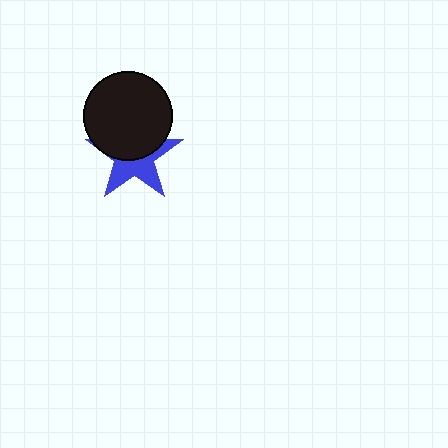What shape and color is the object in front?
The object in front is a black circle.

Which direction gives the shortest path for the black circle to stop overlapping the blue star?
Moving up gives the shortest separation.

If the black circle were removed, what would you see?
You would see the complete blue star.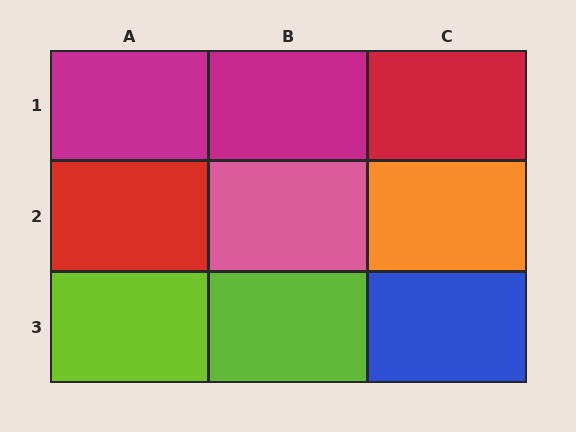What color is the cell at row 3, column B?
Lime.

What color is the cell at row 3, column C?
Blue.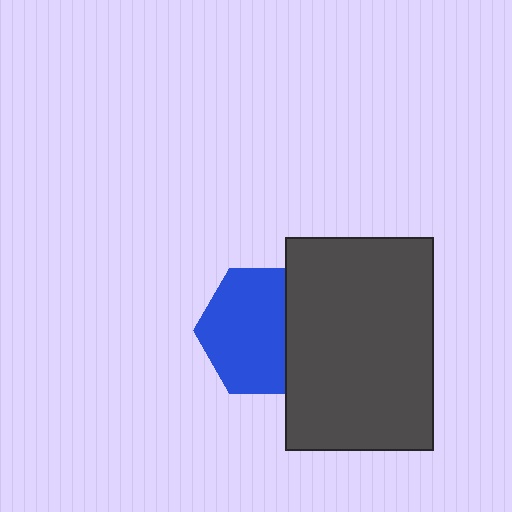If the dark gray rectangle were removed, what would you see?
You would see the complete blue hexagon.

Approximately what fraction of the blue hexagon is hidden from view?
Roughly 32% of the blue hexagon is hidden behind the dark gray rectangle.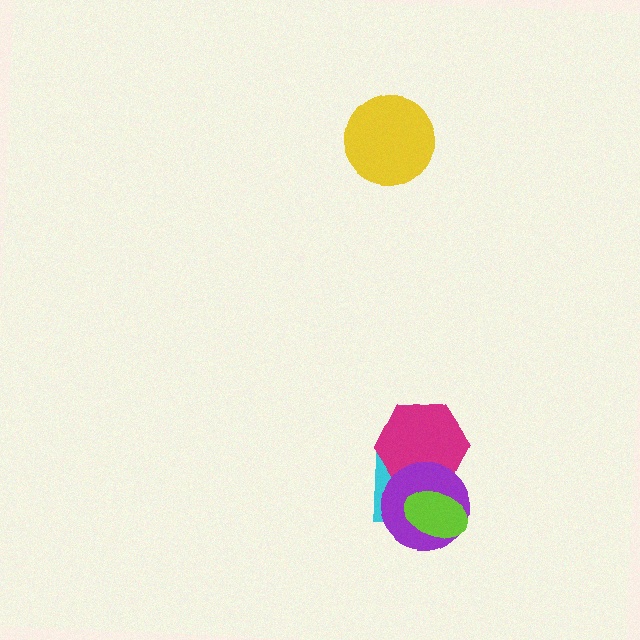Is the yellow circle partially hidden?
No, no other shape covers it.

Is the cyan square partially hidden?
Yes, it is partially covered by another shape.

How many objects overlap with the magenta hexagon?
3 objects overlap with the magenta hexagon.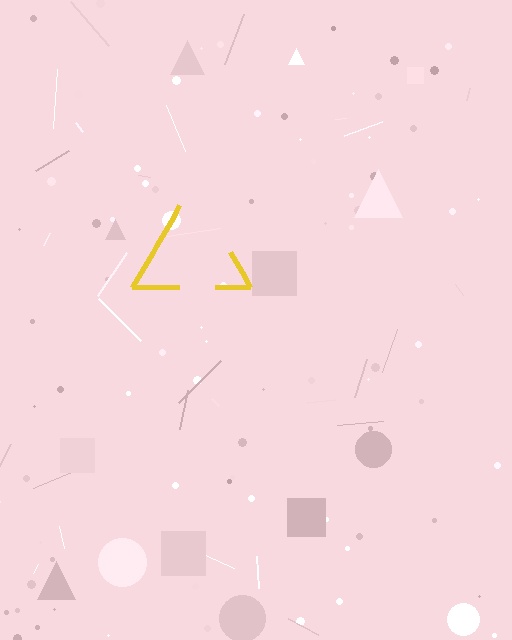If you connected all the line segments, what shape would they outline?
They would outline a triangle.